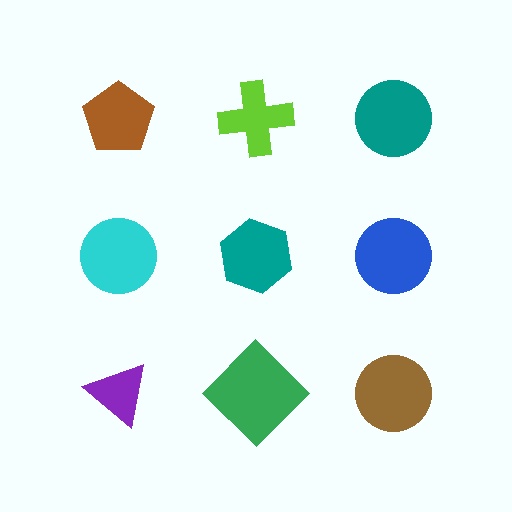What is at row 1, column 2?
A lime cross.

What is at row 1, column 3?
A teal circle.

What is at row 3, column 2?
A green diamond.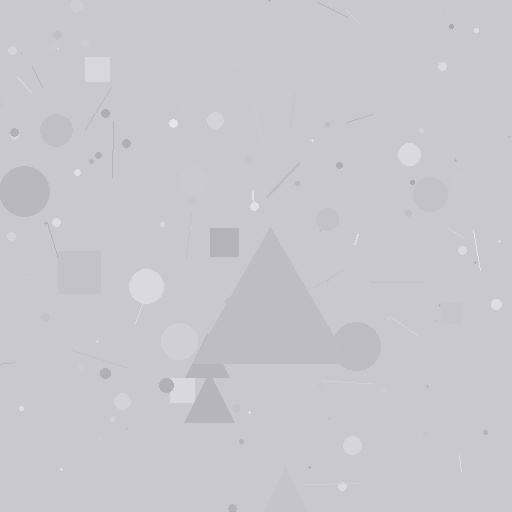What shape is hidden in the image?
A triangle is hidden in the image.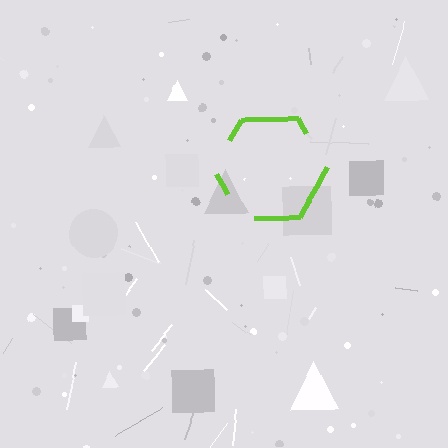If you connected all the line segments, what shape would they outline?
They would outline a hexagon.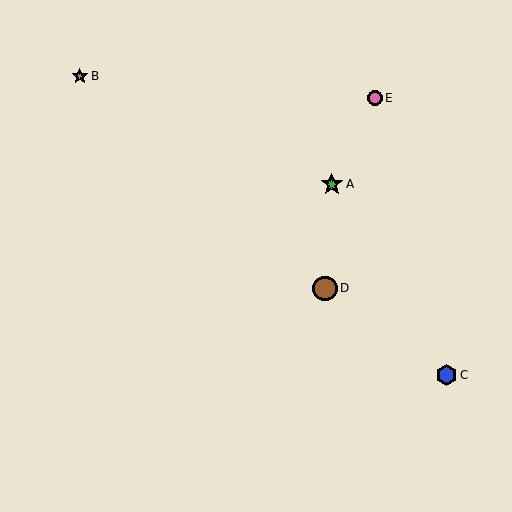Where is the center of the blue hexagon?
The center of the blue hexagon is at (447, 375).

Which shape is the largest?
The brown circle (labeled D) is the largest.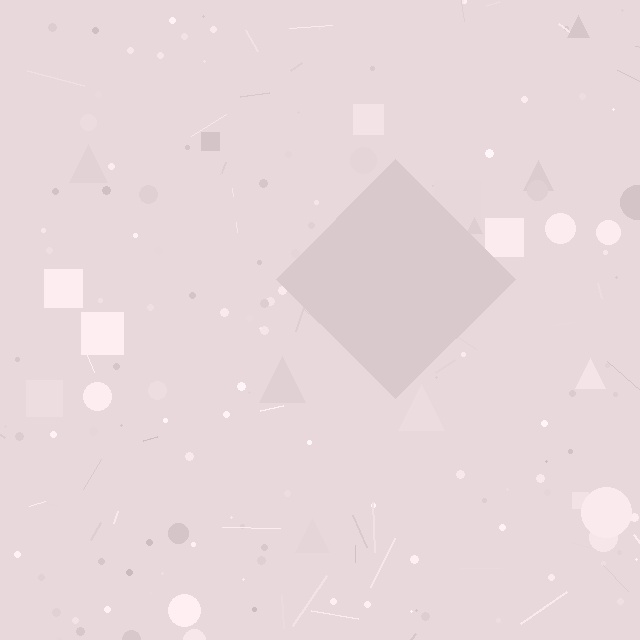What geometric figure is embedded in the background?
A diamond is embedded in the background.